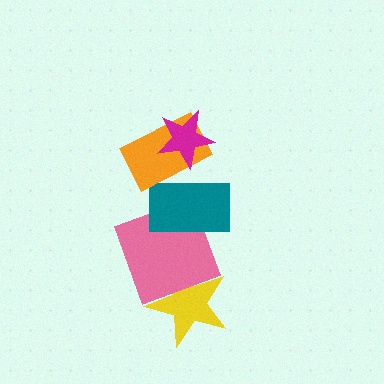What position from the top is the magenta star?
The magenta star is 1st from the top.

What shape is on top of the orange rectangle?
The magenta star is on top of the orange rectangle.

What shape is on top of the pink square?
The teal rectangle is on top of the pink square.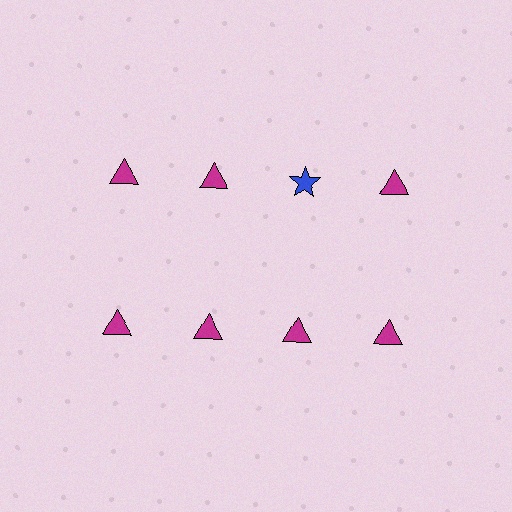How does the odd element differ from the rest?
It differs in both color (blue instead of magenta) and shape (star instead of triangle).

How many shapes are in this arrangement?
There are 8 shapes arranged in a grid pattern.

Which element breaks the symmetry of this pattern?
The blue star in the top row, center column breaks the symmetry. All other shapes are magenta triangles.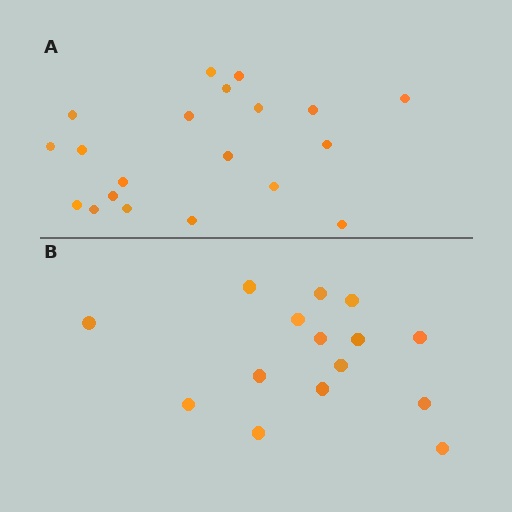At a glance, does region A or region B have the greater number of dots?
Region A (the top region) has more dots.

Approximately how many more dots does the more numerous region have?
Region A has about 5 more dots than region B.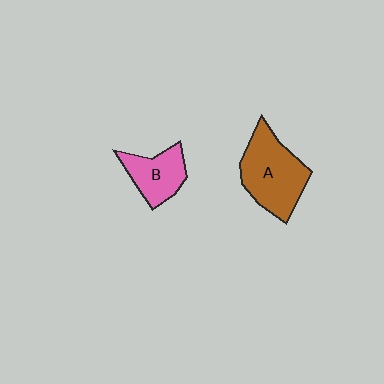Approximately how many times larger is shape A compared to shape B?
Approximately 1.6 times.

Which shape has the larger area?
Shape A (brown).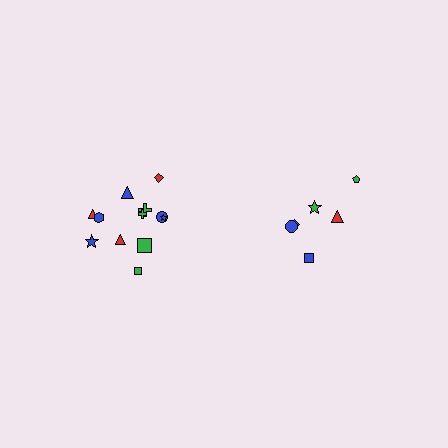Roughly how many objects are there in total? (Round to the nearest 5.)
Roughly 20 objects in total.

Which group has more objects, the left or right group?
The left group.